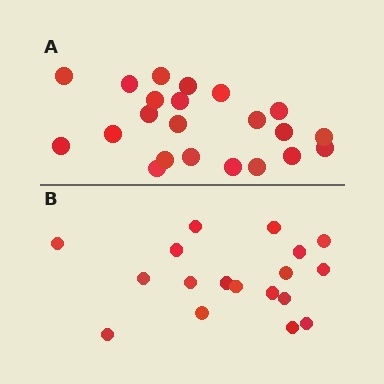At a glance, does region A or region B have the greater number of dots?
Region A (the top region) has more dots.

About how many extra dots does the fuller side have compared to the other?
Region A has about 4 more dots than region B.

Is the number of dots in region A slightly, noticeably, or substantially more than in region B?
Region A has only slightly more — the two regions are fairly close. The ratio is roughly 1.2 to 1.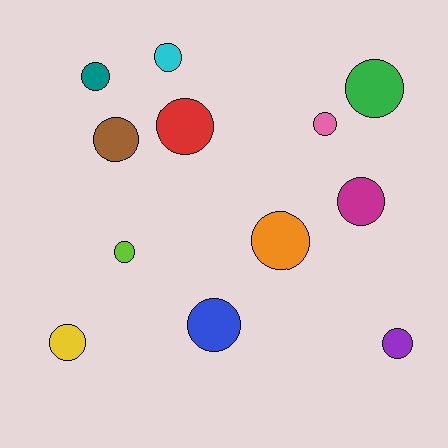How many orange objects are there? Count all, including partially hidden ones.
There is 1 orange object.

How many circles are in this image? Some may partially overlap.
There are 12 circles.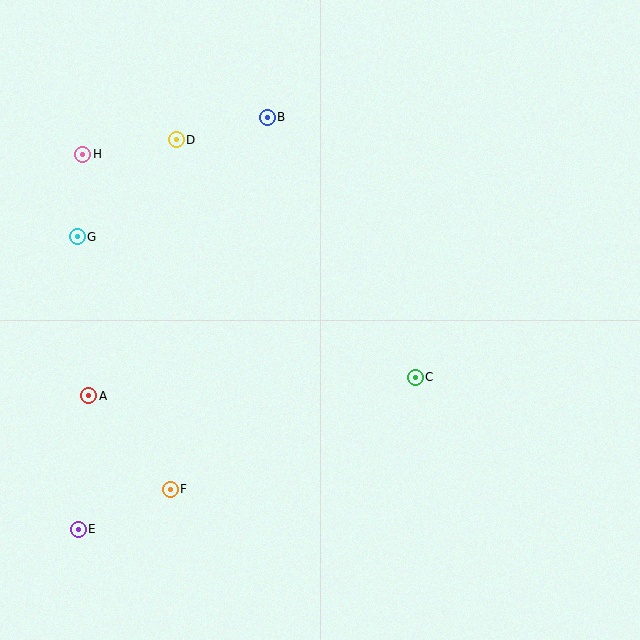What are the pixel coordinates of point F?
Point F is at (170, 489).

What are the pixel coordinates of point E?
Point E is at (78, 529).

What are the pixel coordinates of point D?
Point D is at (176, 140).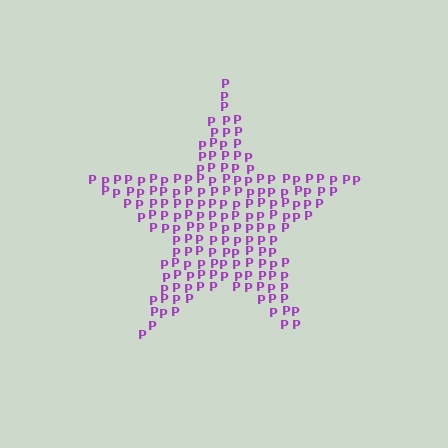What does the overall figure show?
The overall figure shows a star.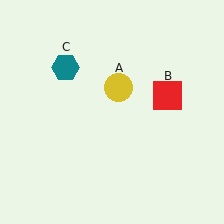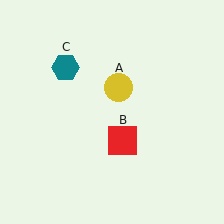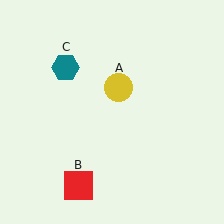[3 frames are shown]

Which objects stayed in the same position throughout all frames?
Yellow circle (object A) and teal hexagon (object C) remained stationary.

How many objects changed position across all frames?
1 object changed position: red square (object B).